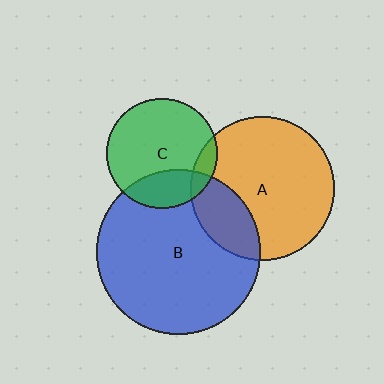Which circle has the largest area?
Circle B (blue).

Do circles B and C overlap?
Yes.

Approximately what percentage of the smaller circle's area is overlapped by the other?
Approximately 25%.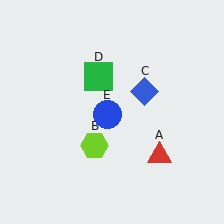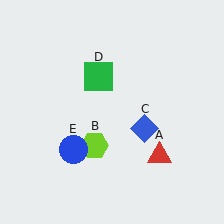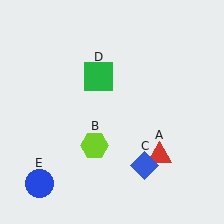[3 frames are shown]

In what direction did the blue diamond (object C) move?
The blue diamond (object C) moved down.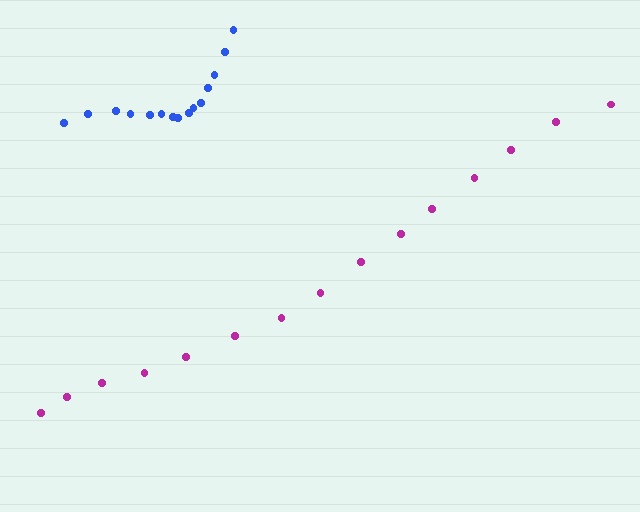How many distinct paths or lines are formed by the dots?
There are 2 distinct paths.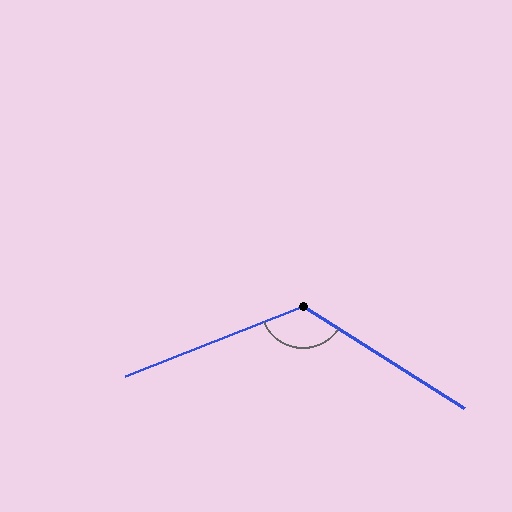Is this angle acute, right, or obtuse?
It is obtuse.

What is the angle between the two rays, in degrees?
Approximately 126 degrees.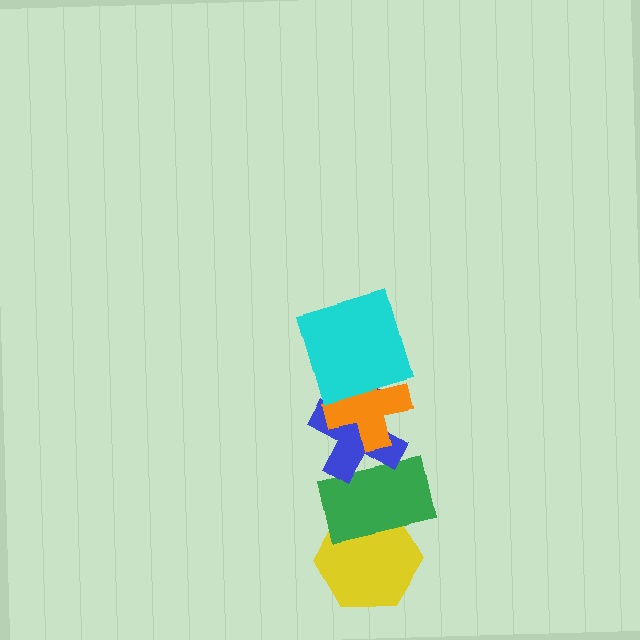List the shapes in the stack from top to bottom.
From top to bottom: the cyan square, the orange cross, the blue cross, the green rectangle, the yellow hexagon.